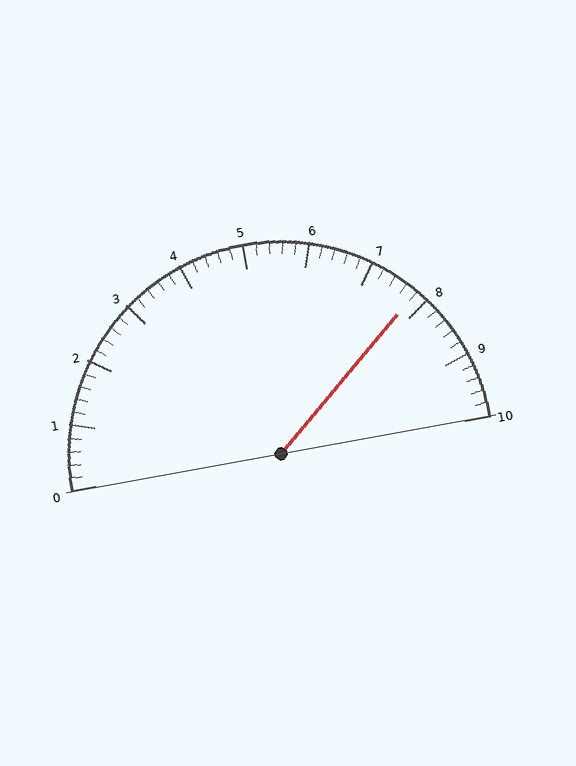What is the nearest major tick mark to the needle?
The nearest major tick mark is 8.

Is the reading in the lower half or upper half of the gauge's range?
The reading is in the upper half of the range (0 to 10).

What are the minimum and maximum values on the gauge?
The gauge ranges from 0 to 10.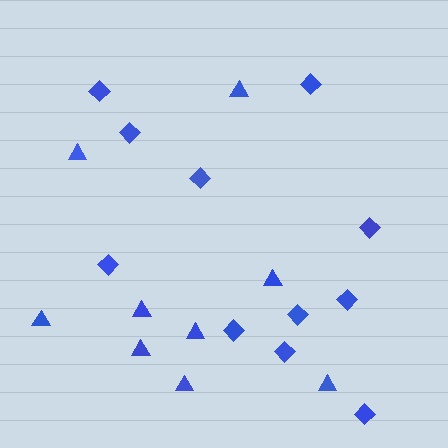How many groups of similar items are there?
There are 2 groups: one group of diamonds (11) and one group of triangles (9).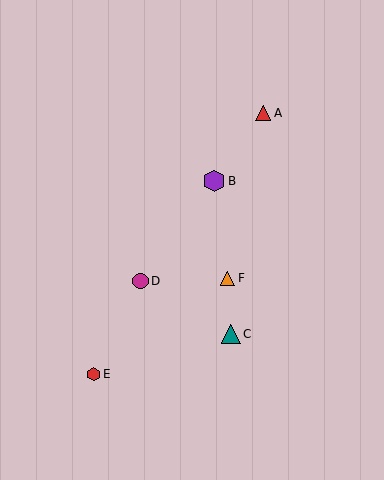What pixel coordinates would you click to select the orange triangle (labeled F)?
Click at (228, 279) to select the orange triangle F.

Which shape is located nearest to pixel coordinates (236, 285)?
The orange triangle (labeled F) at (228, 279) is nearest to that location.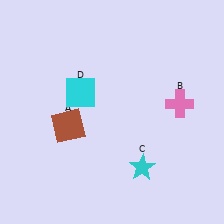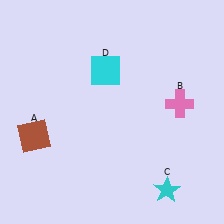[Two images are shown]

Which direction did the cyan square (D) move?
The cyan square (D) moved right.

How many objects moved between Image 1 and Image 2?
3 objects moved between the two images.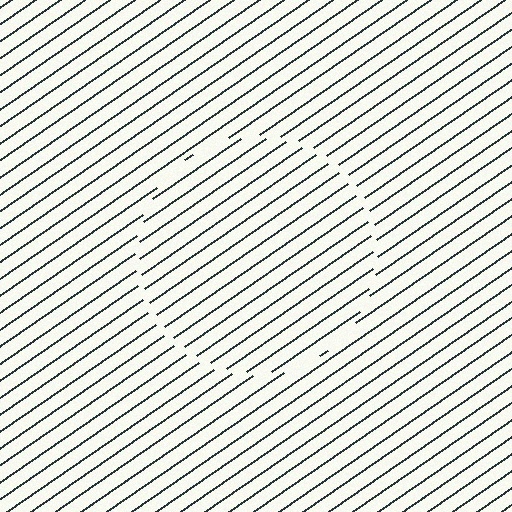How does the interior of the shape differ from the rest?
The interior of the shape contains the same grating, shifted by half a period — the contour is defined by the phase discontinuity where line-ends from the inner and outer gratings abut.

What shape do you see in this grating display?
An illusory circle. The interior of the shape contains the same grating, shifted by half a period — the contour is defined by the phase discontinuity where line-ends from the inner and outer gratings abut.